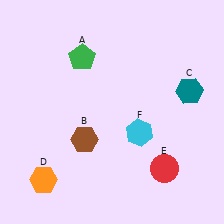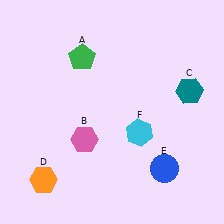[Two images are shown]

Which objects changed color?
B changed from brown to pink. E changed from red to blue.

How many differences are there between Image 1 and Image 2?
There are 2 differences between the two images.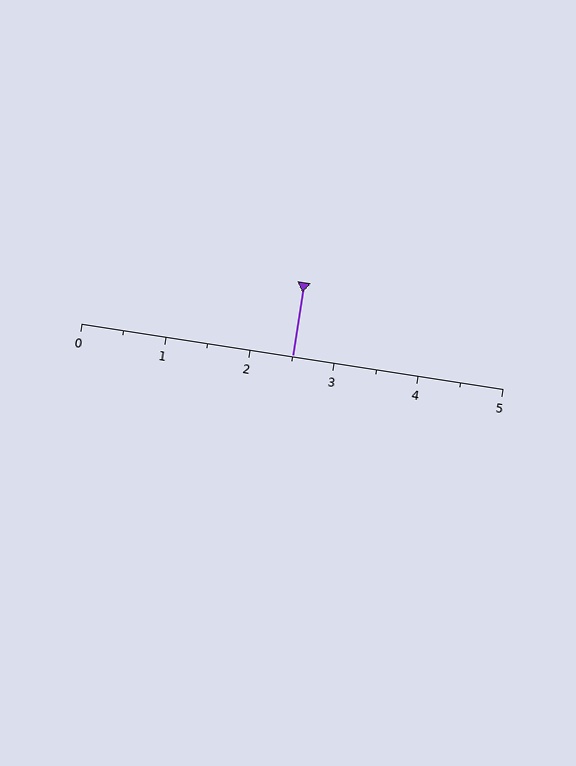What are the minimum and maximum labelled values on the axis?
The axis runs from 0 to 5.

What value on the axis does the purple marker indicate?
The marker indicates approximately 2.5.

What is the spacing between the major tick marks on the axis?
The major ticks are spaced 1 apart.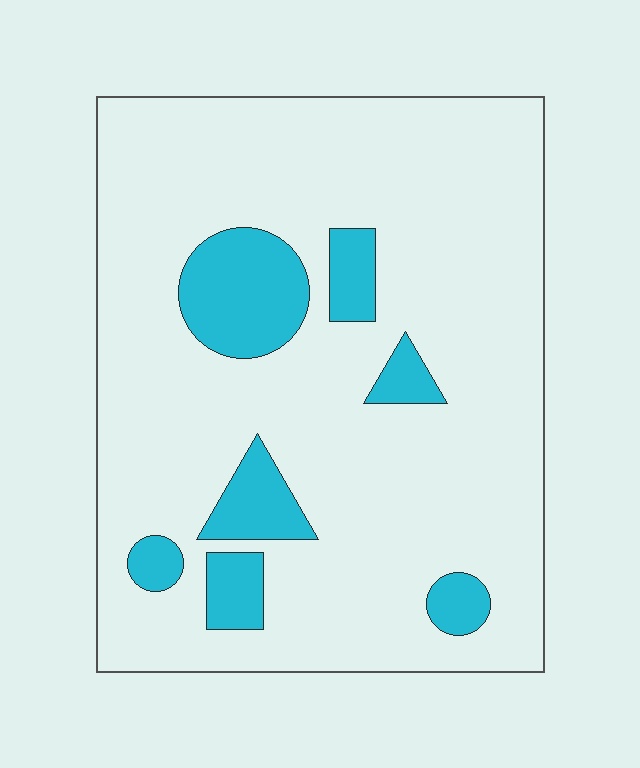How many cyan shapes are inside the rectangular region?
7.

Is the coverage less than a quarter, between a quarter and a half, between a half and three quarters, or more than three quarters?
Less than a quarter.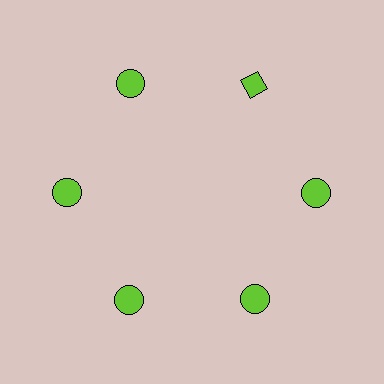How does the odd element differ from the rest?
It has a different shape: diamond instead of circle.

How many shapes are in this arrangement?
There are 6 shapes arranged in a ring pattern.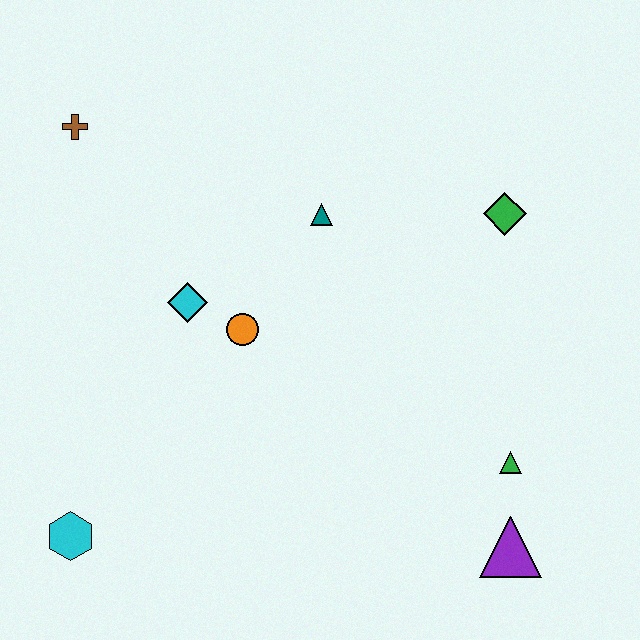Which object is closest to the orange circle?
The cyan diamond is closest to the orange circle.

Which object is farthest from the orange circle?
The purple triangle is farthest from the orange circle.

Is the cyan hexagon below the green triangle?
Yes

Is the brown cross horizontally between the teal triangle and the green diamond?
No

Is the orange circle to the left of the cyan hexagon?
No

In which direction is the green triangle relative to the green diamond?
The green triangle is below the green diamond.